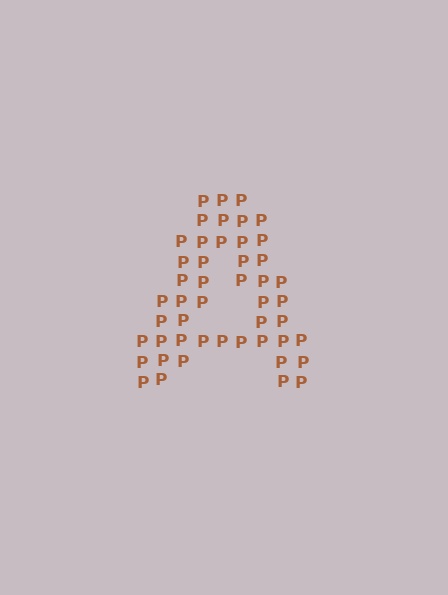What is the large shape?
The large shape is the letter A.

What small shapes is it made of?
It is made of small letter P's.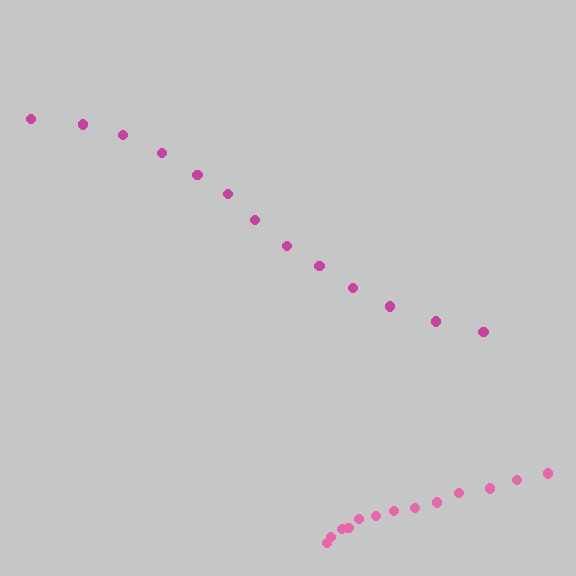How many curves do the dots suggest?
There are 2 distinct paths.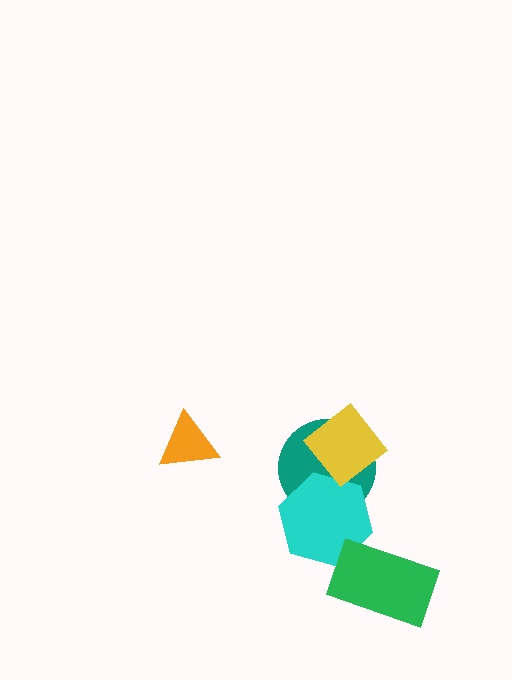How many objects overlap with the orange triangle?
0 objects overlap with the orange triangle.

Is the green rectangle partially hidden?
No, no other shape covers it.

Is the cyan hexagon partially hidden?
Yes, it is partially covered by another shape.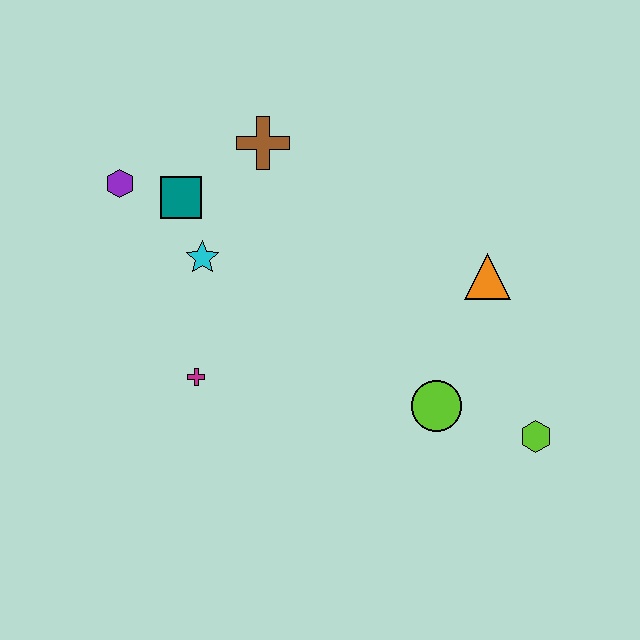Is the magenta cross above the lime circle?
Yes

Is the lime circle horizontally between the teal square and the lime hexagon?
Yes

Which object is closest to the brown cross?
The teal square is closest to the brown cross.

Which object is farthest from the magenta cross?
The lime hexagon is farthest from the magenta cross.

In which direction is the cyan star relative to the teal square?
The cyan star is below the teal square.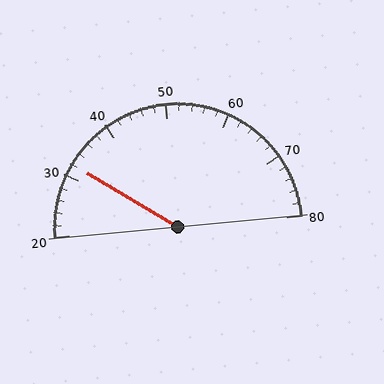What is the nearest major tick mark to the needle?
The nearest major tick mark is 30.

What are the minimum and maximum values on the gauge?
The gauge ranges from 20 to 80.